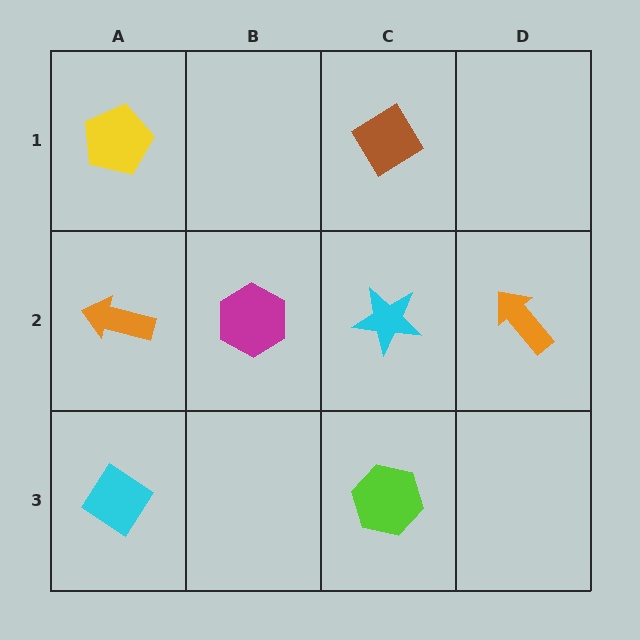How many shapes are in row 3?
2 shapes.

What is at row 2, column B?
A magenta hexagon.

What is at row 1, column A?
A yellow pentagon.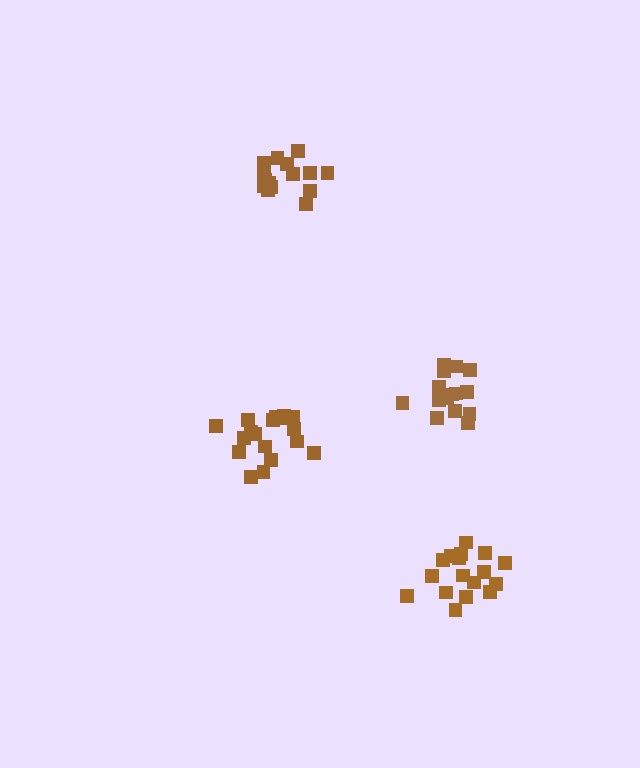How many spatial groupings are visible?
There are 4 spatial groupings.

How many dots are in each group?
Group 1: 16 dots, Group 2: 15 dots, Group 3: 17 dots, Group 4: 19 dots (67 total).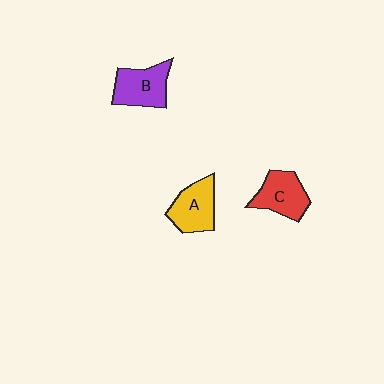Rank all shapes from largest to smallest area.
From largest to smallest: B (purple), A (yellow), C (red).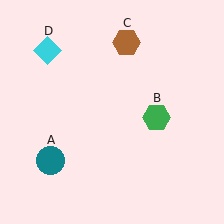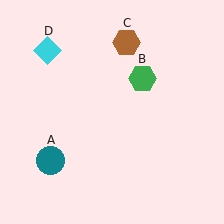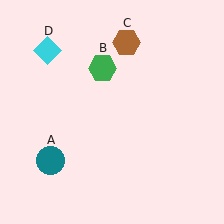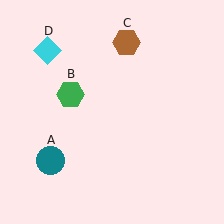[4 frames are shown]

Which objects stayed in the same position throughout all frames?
Teal circle (object A) and brown hexagon (object C) and cyan diamond (object D) remained stationary.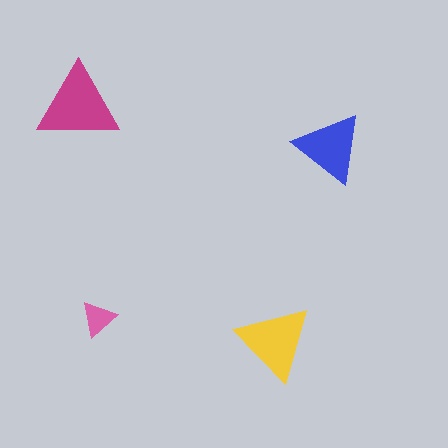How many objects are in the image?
There are 4 objects in the image.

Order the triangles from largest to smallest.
the magenta one, the yellow one, the blue one, the pink one.